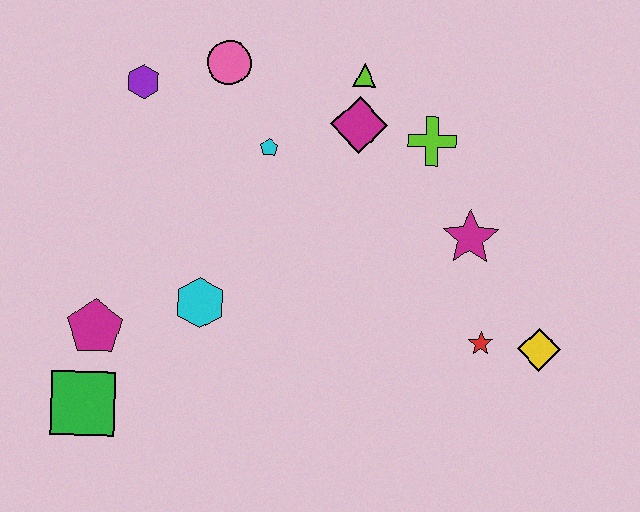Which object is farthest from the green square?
The yellow diamond is farthest from the green square.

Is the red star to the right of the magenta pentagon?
Yes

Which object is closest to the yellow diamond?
The red star is closest to the yellow diamond.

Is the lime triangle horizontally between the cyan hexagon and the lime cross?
Yes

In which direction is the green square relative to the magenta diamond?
The green square is below the magenta diamond.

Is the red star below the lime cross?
Yes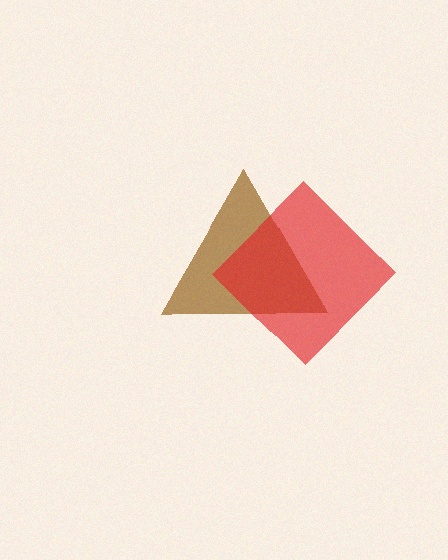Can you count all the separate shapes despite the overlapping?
Yes, there are 2 separate shapes.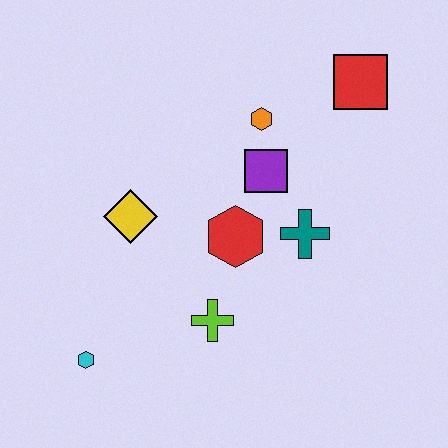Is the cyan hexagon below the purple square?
Yes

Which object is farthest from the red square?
The cyan hexagon is farthest from the red square.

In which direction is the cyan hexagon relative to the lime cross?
The cyan hexagon is to the left of the lime cross.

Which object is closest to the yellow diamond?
The red hexagon is closest to the yellow diamond.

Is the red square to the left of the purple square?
No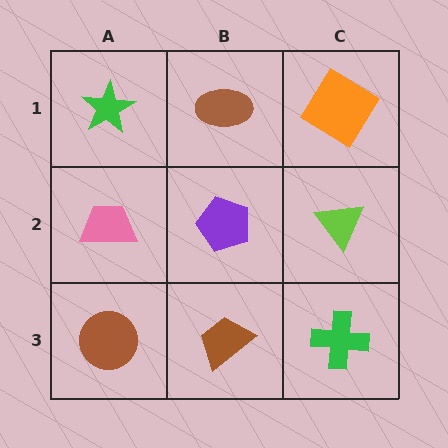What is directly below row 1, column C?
A lime triangle.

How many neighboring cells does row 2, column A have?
3.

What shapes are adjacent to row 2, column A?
A green star (row 1, column A), a brown circle (row 3, column A), a purple pentagon (row 2, column B).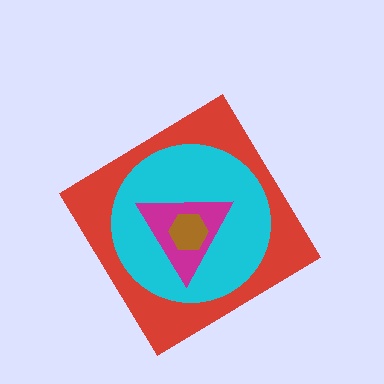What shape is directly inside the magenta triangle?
The brown hexagon.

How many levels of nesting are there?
4.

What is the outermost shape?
The red diamond.